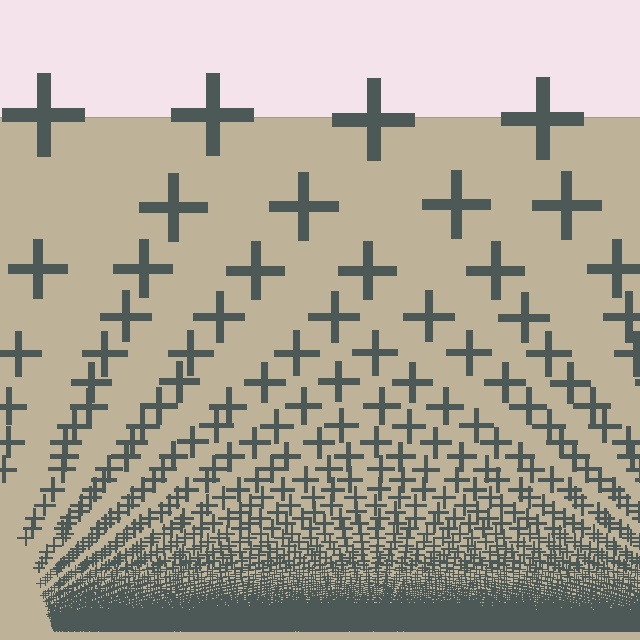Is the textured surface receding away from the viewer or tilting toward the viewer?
The surface appears to tilt toward the viewer. Texture elements get larger and sparser toward the top.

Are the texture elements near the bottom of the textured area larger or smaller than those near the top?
Smaller. The gradient is inverted — elements near the bottom are smaller and denser.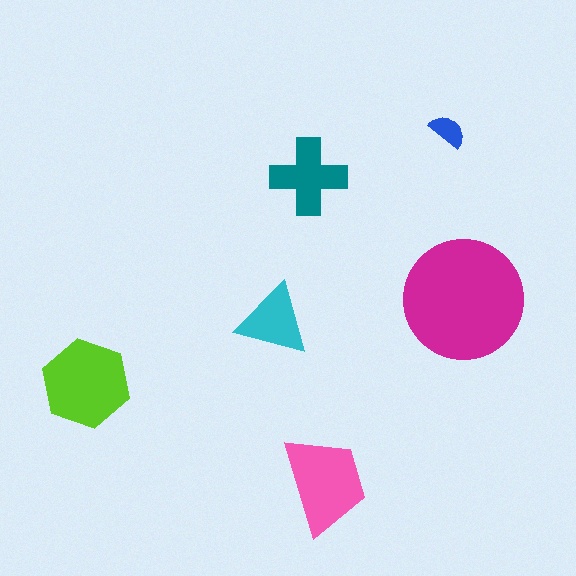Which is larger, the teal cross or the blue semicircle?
The teal cross.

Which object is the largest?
The magenta circle.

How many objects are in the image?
There are 6 objects in the image.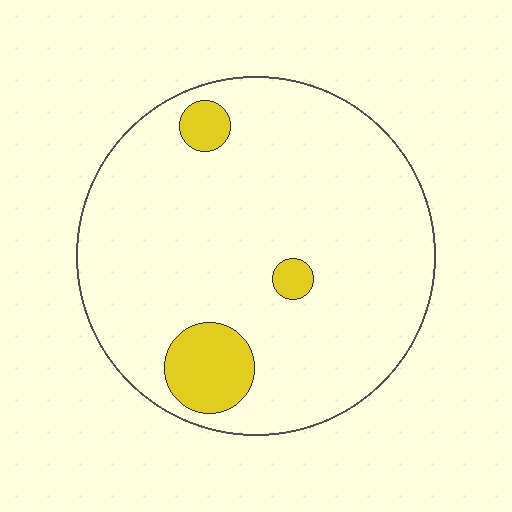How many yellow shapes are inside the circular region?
3.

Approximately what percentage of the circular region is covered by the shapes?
Approximately 10%.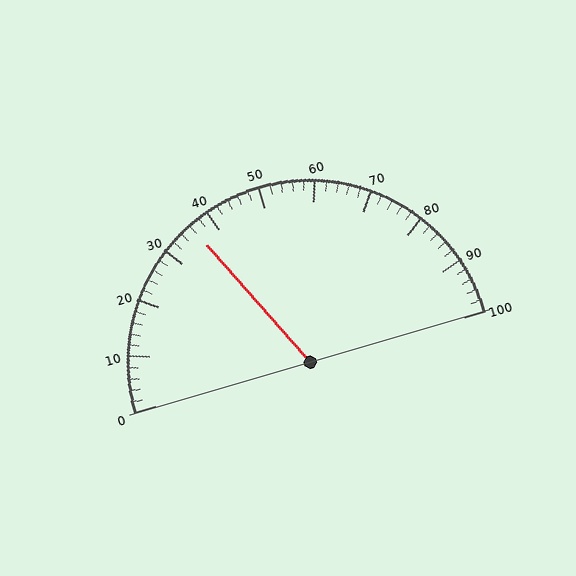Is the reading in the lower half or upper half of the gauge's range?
The reading is in the lower half of the range (0 to 100).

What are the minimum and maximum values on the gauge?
The gauge ranges from 0 to 100.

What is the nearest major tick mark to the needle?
The nearest major tick mark is 40.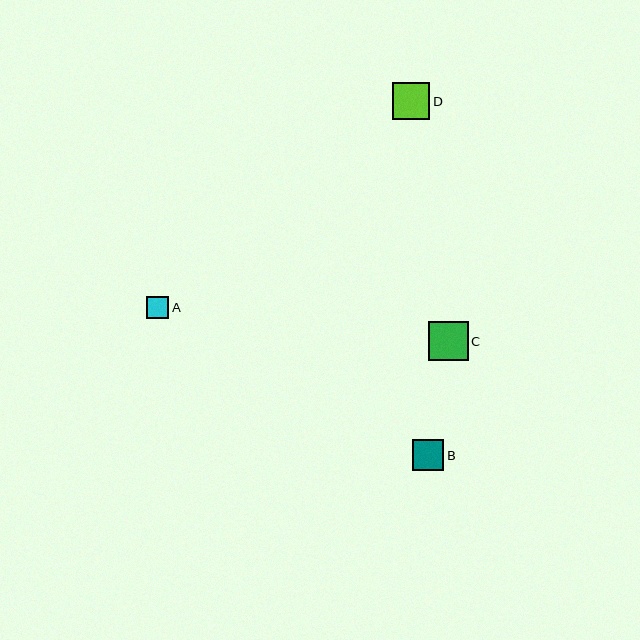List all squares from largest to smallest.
From largest to smallest: C, D, B, A.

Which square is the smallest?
Square A is the smallest with a size of approximately 22 pixels.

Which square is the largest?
Square C is the largest with a size of approximately 40 pixels.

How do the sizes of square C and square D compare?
Square C and square D are approximately the same size.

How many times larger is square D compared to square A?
Square D is approximately 1.7 times the size of square A.